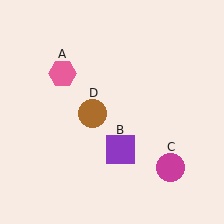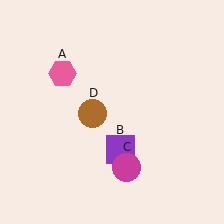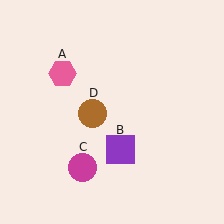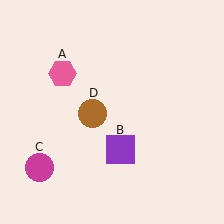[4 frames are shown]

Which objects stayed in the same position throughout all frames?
Pink hexagon (object A) and purple square (object B) and brown circle (object D) remained stationary.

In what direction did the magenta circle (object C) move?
The magenta circle (object C) moved left.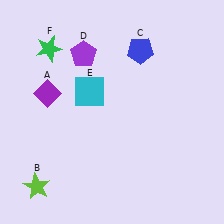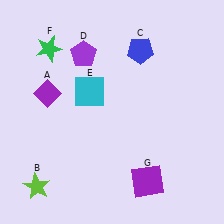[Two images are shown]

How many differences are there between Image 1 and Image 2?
There is 1 difference between the two images.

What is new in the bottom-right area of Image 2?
A purple square (G) was added in the bottom-right area of Image 2.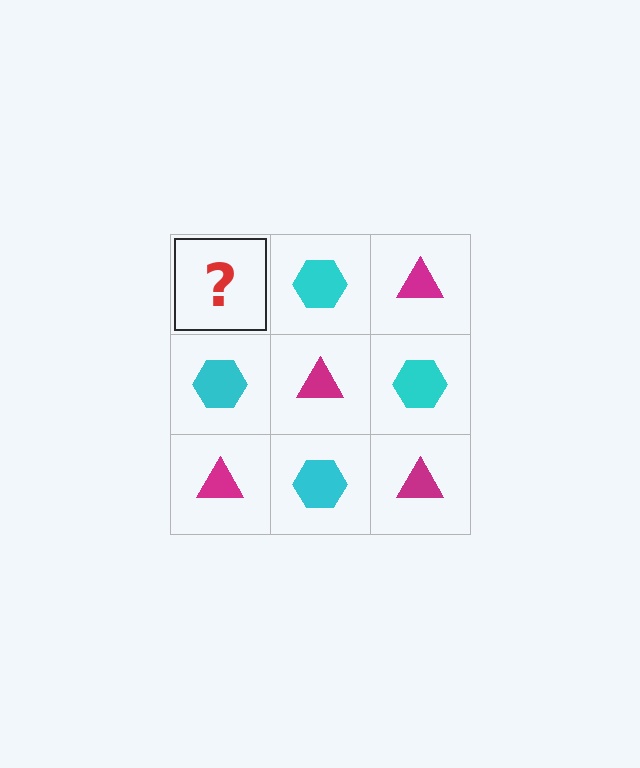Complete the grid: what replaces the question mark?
The question mark should be replaced with a magenta triangle.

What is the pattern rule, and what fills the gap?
The rule is that it alternates magenta triangle and cyan hexagon in a checkerboard pattern. The gap should be filled with a magenta triangle.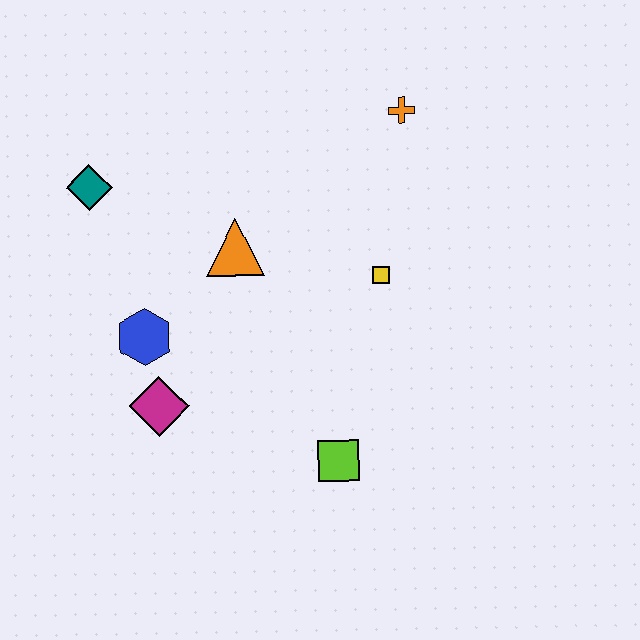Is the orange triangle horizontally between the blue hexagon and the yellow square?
Yes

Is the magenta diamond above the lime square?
Yes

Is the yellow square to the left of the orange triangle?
No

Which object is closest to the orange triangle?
The blue hexagon is closest to the orange triangle.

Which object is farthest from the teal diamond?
The lime square is farthest from the teal diamond.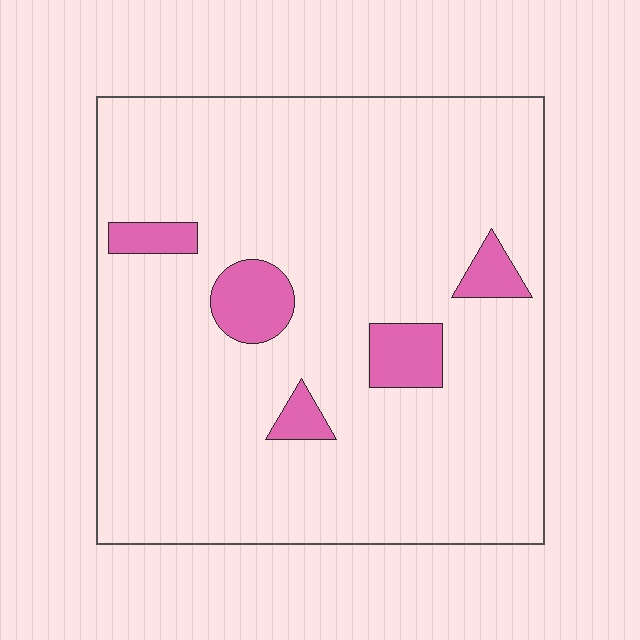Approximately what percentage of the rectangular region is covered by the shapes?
Approximately 10%.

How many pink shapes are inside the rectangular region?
5.